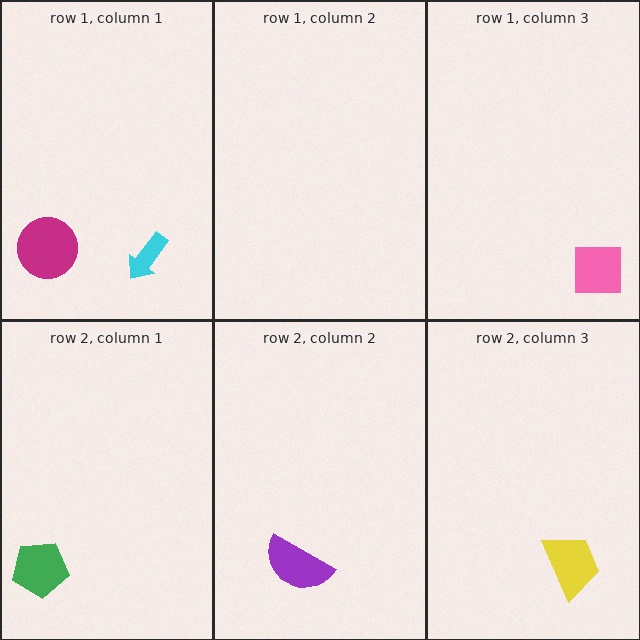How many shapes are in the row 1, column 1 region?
2.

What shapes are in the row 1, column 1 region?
The magenta circle, the cyan arrow.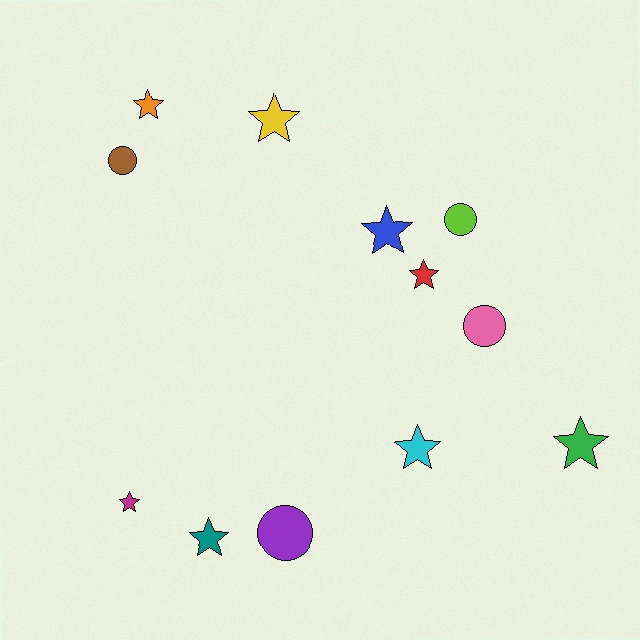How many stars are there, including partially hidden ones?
There are 8 stars.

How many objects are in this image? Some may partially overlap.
There are 12 objects.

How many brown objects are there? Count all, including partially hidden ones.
There is 1 brown object.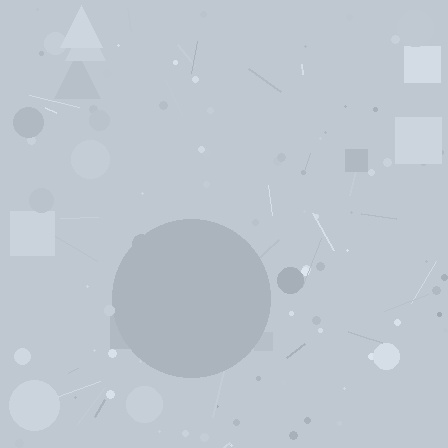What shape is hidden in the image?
A circle is hidden in the image.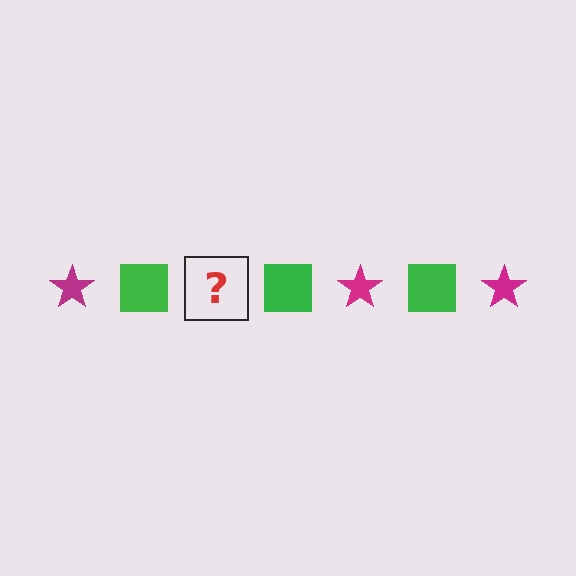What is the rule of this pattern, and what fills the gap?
The rule is that the pattern alternates between magenta star and green square. The gap should be filled with a magenta star.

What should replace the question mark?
The question mark should be replaced with a magenta star.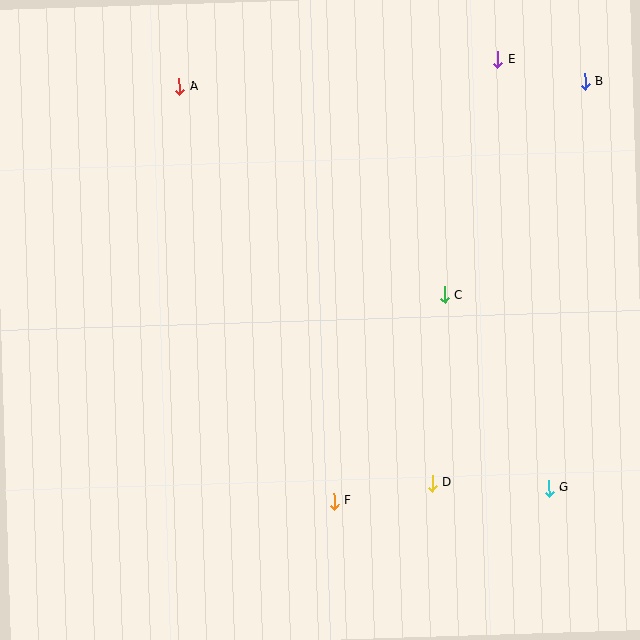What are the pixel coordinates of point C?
Point C is at (444, 295).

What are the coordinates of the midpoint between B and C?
The midpoint between B and C is at (515, 188).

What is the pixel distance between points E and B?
The distance between E and B is 90 pixels.